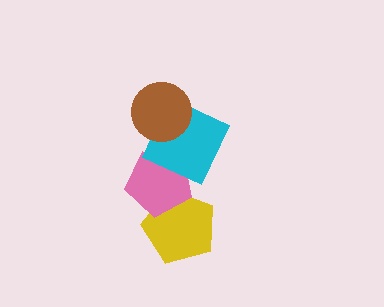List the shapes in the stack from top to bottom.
From top to bottom: the brown circle, the cyan square, the pink pentagon, the yellow pentagon.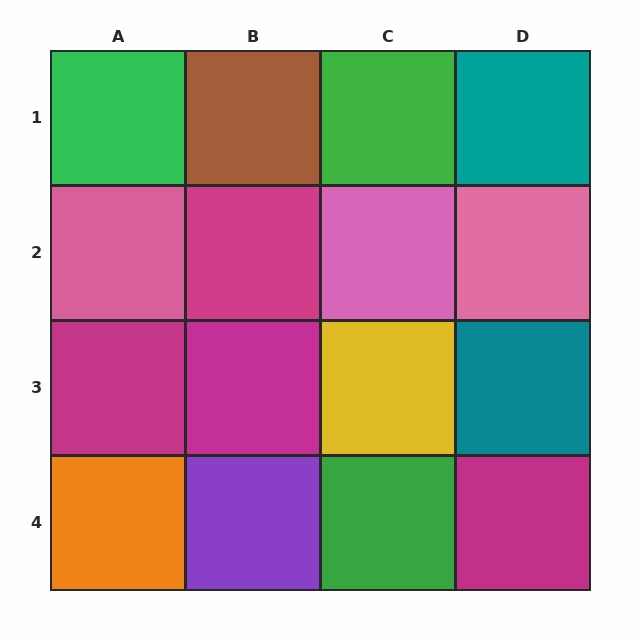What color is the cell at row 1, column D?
Teal.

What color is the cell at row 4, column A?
Orange.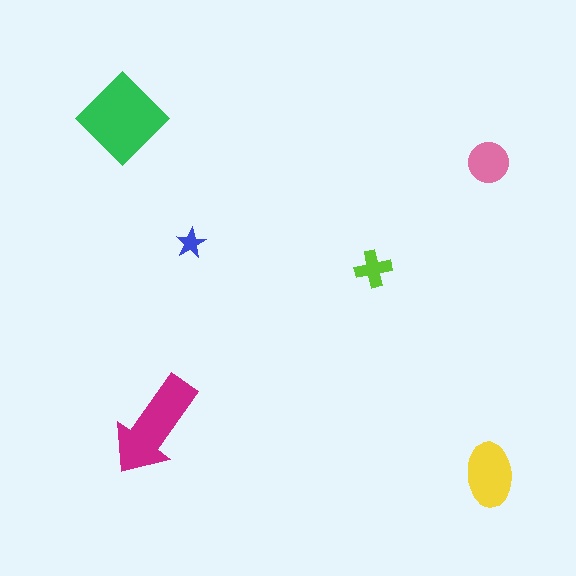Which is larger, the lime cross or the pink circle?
The pink circle.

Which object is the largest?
The green diamond.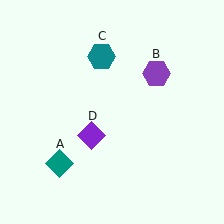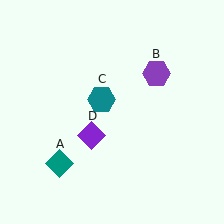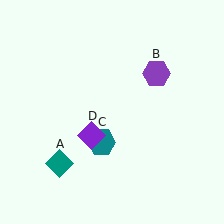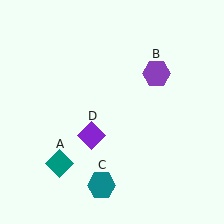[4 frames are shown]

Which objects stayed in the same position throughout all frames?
Teal diamond (object A) and purple hexagon (object B) and purple diamond (object D) remained stationary.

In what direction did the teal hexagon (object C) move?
The teal hexagon (object C) moved down.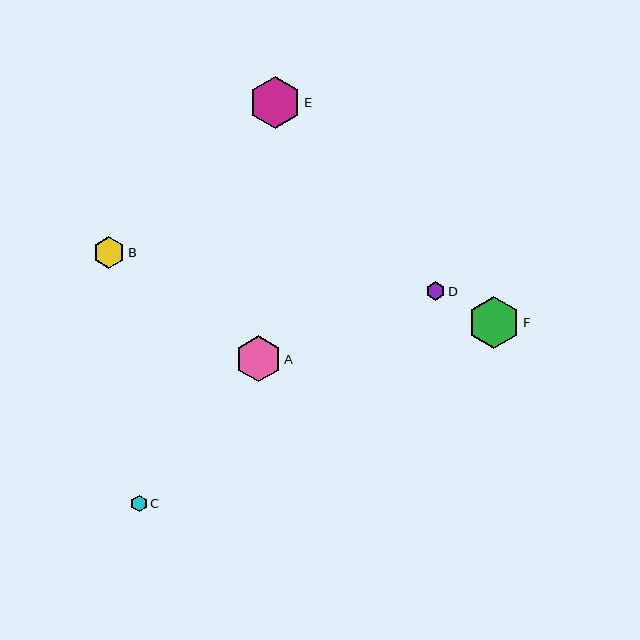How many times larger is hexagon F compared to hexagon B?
Hexagon F is approximately 1.6 times the size of hexagon B.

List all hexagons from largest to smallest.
From largest to smallest: F, E, A, B, D, C.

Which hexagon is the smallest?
Hexagon C is the smallest with a size of approximately 17 pixels.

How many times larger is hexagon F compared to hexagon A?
Hexagon F is approximately 1.1 times the size of hexagon A.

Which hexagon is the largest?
Hexagon F is the largest with a size of approximately 52 pixels.